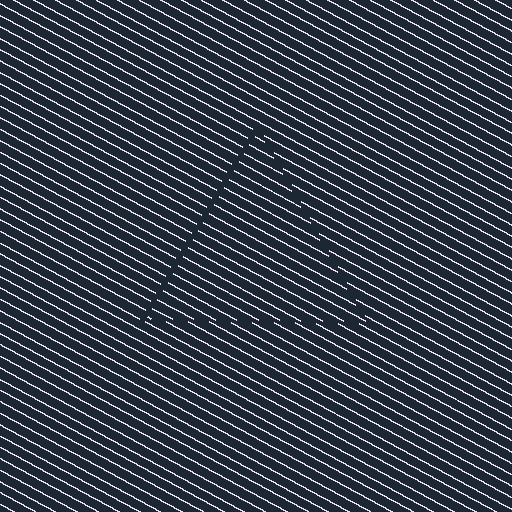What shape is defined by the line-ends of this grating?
An illusory triangle. The interior of the shape contains the same grating, shifted by half a period — the contour is defined by the phase discontinuity where line-ends from the inner and outer gratings abut.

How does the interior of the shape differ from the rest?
The interior of the shape contains the same grating, shifted by half a period — the contour is defined by the phase discontinuity where line-ends from the inner and outer gratings abut.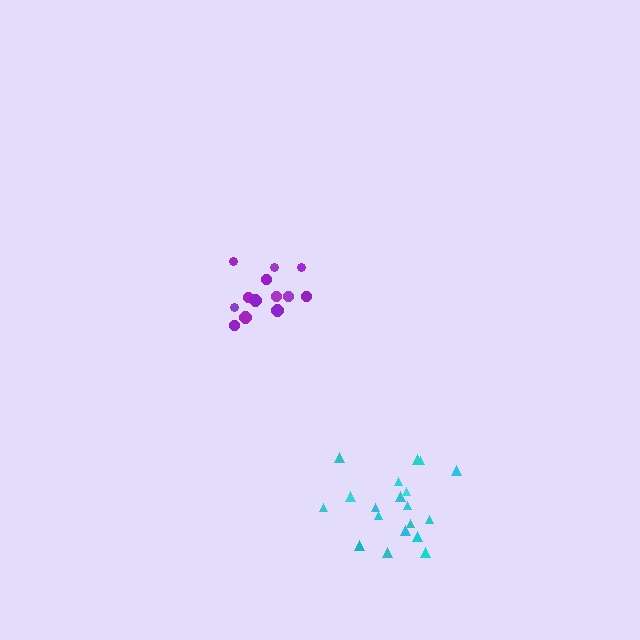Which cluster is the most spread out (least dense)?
Cyan.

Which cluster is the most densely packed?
Purple.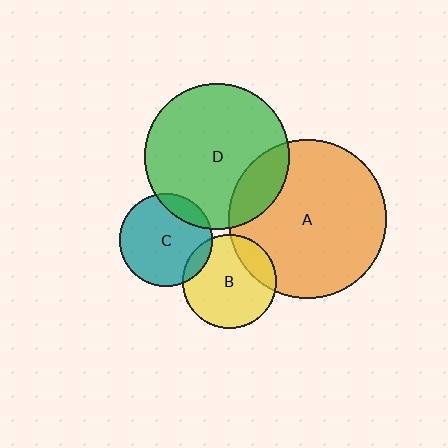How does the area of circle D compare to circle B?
Approximately 2.4 times.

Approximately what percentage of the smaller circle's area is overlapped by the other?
Approximately 15%.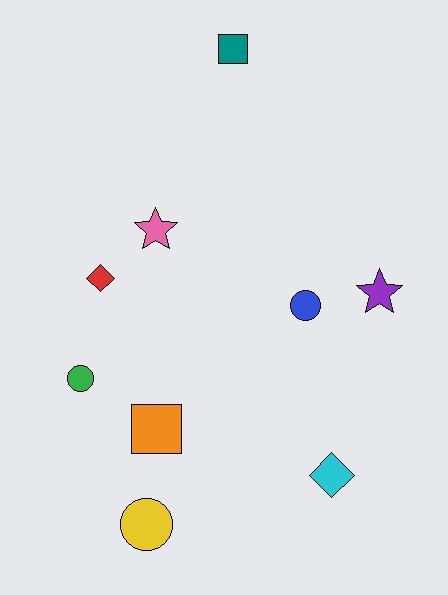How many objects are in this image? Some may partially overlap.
There are 9 objects.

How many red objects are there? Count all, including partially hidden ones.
There is 1 red object.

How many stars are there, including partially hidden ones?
There are 2 stars.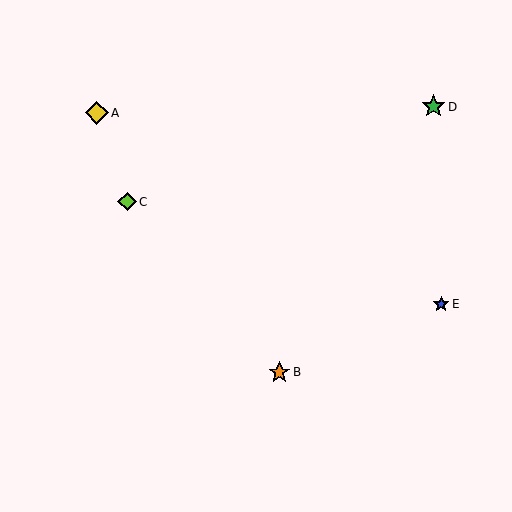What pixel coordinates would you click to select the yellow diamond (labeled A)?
Click at (97, 113) to select the yellow diamond A.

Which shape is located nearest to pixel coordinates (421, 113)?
The green star (labeled D) at (434, 107) is nearest to that location.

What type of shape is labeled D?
Shape D is a green star.